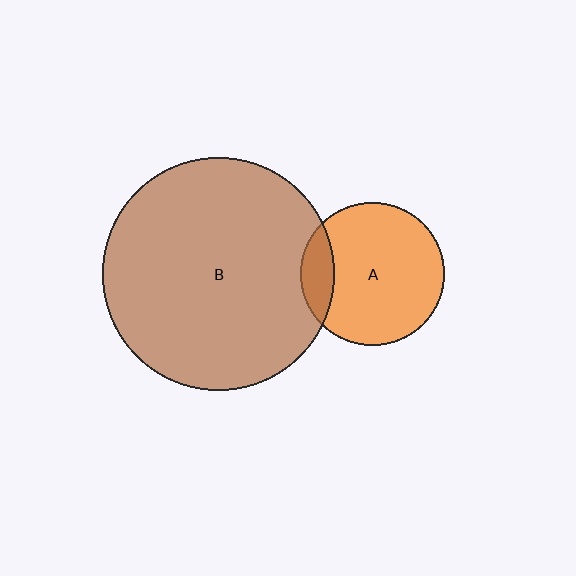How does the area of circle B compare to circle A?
Approximately 2.6 times.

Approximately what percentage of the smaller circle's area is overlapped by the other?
Approximately 15%.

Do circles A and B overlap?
Yes.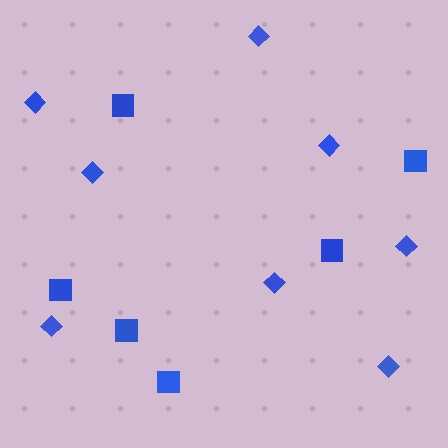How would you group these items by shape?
There are 2 groups: one group of diamonds (8) and one group of squares (6).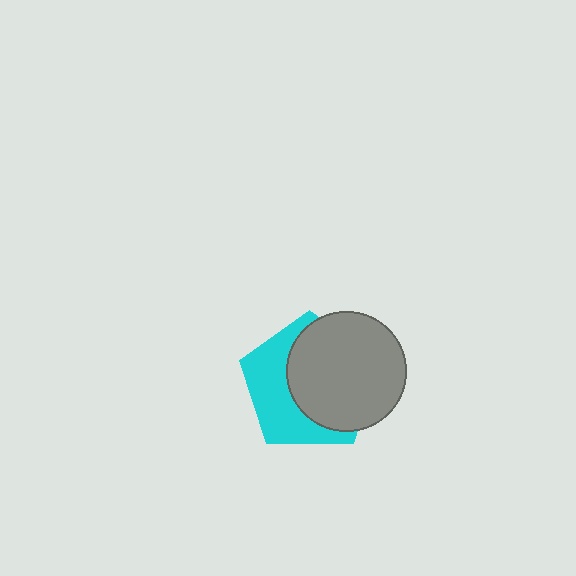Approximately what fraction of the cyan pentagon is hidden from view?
Roughly 56% of the cyan pentagon is hidden behind the gray circle.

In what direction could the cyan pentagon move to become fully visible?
The cyan pentagon could move left. That would shift it out from behind the gray circle entirely.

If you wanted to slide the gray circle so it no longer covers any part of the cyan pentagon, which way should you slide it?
Slide it right — that is the most direct way to separate the two shapes.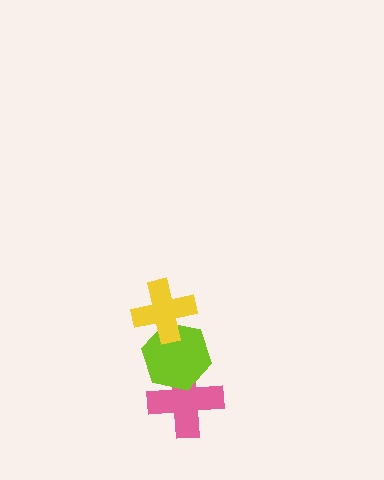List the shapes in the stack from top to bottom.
From top to bottom: the yellow cross, the lime hexagon, the pink cross.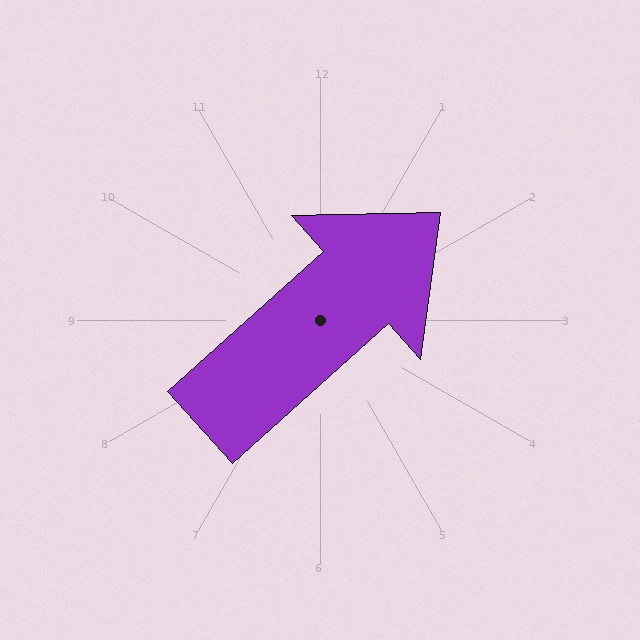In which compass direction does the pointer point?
Northeast.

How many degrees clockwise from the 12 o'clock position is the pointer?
Approximately 48 degrees.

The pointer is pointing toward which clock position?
Roughly 2 o'clock.